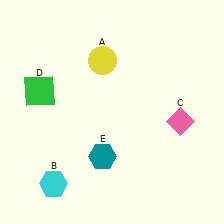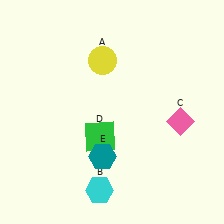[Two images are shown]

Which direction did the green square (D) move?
The green square (D) moved right.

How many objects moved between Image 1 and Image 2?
2 objects moved between the two images.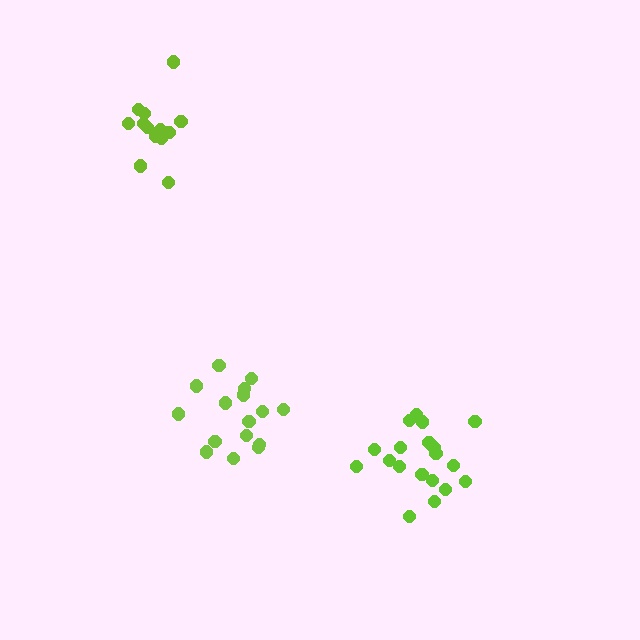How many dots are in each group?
Group 1: 16 dots, Group 2: 19 dots, Group 3: 13 dots (48 total).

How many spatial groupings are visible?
There are 3 spatial groupings.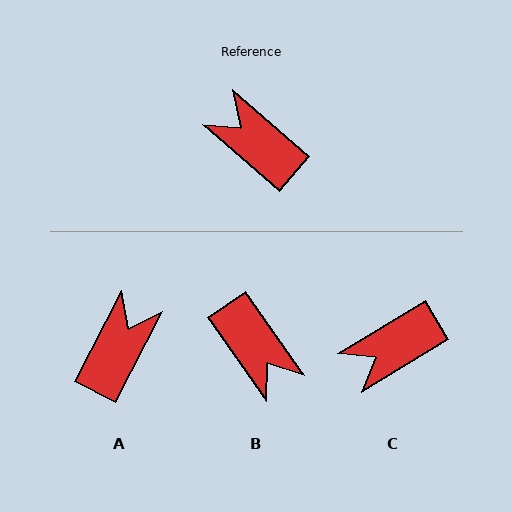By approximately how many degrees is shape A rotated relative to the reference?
Approximately 77 degrees clockwise.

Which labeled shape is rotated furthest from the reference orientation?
B, about 166 degrees away.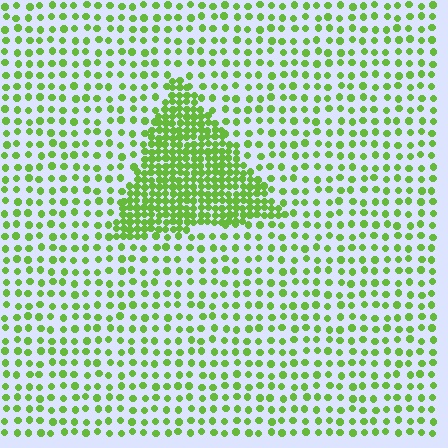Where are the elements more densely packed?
The elements are more densely packed inside the triangle boundary.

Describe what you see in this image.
The image contains small lime elements arranged at two different densities. A triangle-shaped region is visible where the elements are more densely packed than the surrounding area.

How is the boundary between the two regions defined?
The boundary is defined by a change in element density (approximately 2.7x ratio). All elements are the same color, size, and shape.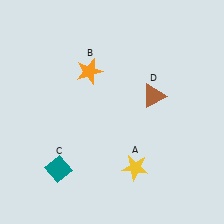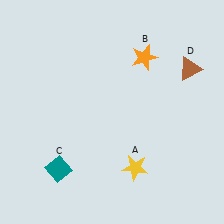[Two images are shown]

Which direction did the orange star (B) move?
The orange star (B) moved right.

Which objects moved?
The objects that moved are: the orange star (B), the brown triangle (D).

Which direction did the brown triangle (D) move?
The brown triangle (D) moved right.